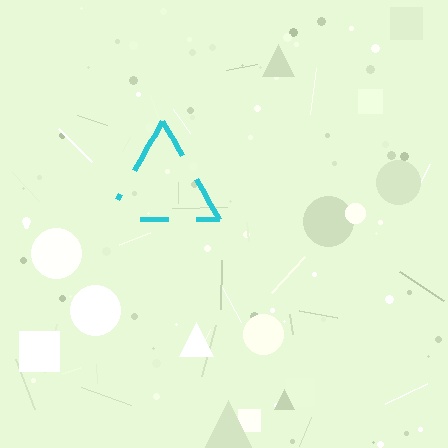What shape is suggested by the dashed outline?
The dashed outline suggests a triangle.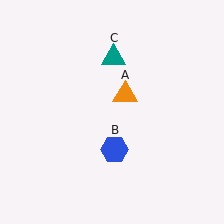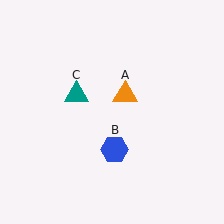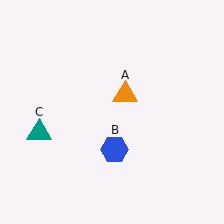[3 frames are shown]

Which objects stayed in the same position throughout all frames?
Orange triangle (object A) and blue hexagon (object B) remained stationary.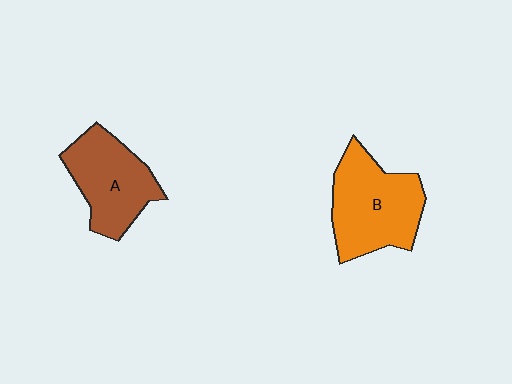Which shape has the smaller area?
Shape A (brown).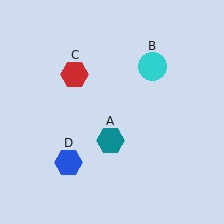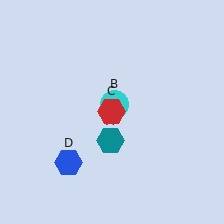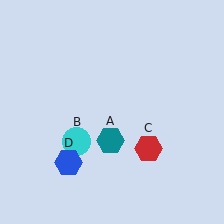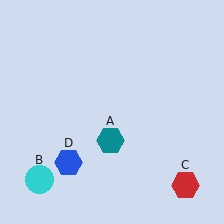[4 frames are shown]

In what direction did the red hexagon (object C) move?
The red hexagon (object C) moved down and to the right.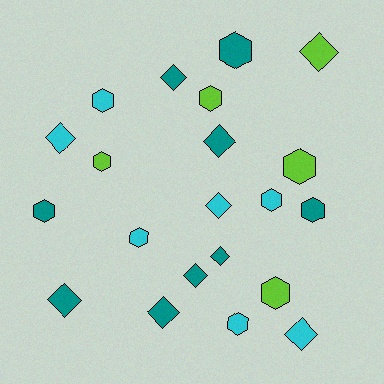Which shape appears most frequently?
Hexagon, with 11 objects.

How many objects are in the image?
There are 21 objects.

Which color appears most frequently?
Teal, with 9 objects.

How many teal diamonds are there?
There are 6 teal diamonds.